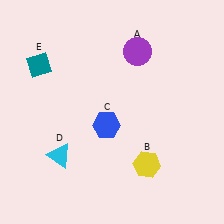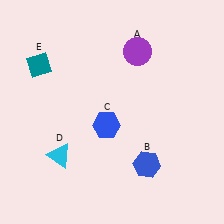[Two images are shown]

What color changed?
The hexagon (B) changed from yellow in Image 1 to blue in Image 2.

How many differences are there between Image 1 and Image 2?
There is 1 difference between the two images.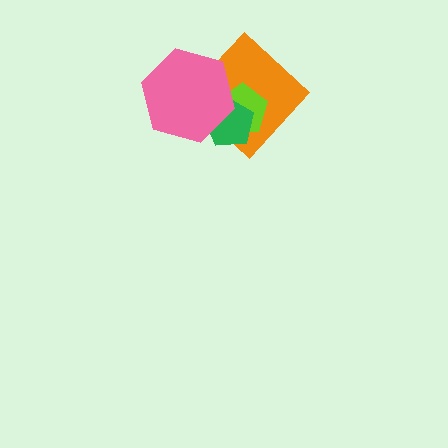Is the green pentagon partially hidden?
Yes, it is partially covered by another shape.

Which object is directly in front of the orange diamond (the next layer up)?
The lime pentagon is directly in front of the orange diamond.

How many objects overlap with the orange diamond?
3 objects overlap with the orange diamond.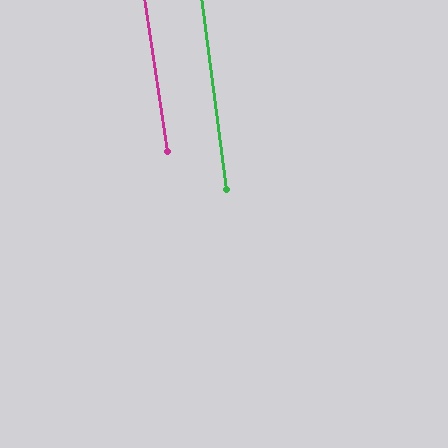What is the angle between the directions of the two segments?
Approximately 1 degree.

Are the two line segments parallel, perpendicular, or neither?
Parallel — their directions differ by only 1.1°.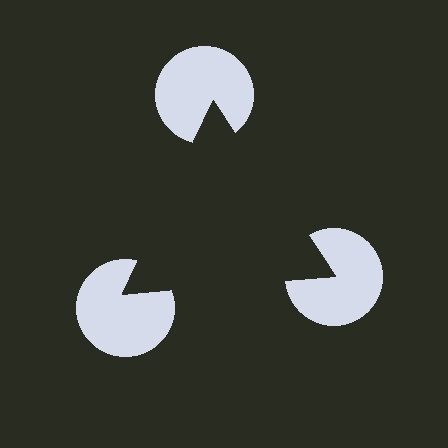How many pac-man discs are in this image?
There are 3 — one at each vertex of the illusory triangle.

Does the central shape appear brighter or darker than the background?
It typically appears slightly darker than the background, even though no actual brightness change is drawn.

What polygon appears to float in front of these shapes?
An illusory triangle — its edges are inferred from the aligned wedge cuts in the pac-man discs, not physically drawn.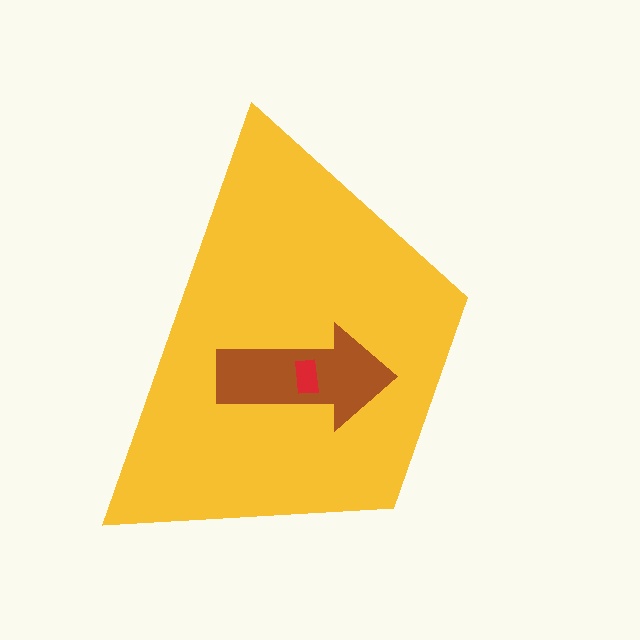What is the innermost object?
The red rectangle.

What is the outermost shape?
The yellow trapezoid.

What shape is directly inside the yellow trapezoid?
The brown arrow.